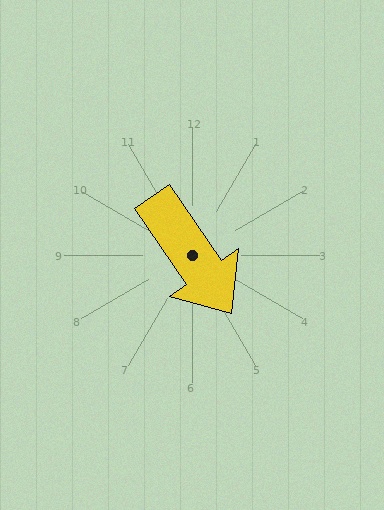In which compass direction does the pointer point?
Southeast.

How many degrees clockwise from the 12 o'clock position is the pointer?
Approximately 146 degrees.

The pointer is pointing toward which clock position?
Roughly 5 o'clock.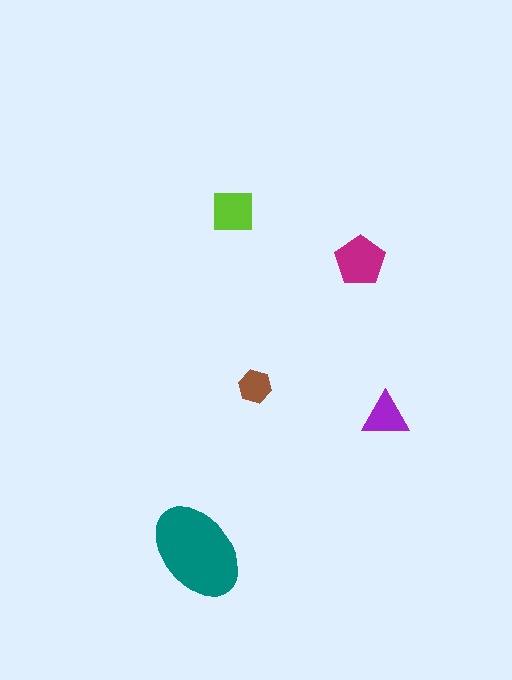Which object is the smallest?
The brown hexagon.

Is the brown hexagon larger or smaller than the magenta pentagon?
Smaller.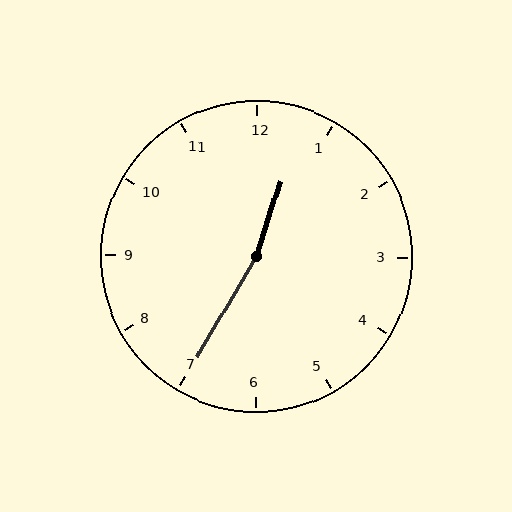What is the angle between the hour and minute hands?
Approximately 168 degrees.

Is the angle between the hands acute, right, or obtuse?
It is obtuse.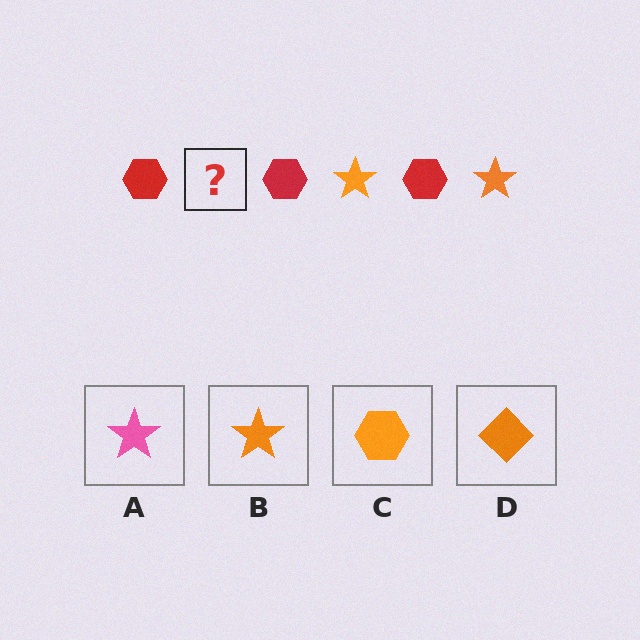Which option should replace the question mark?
Option B.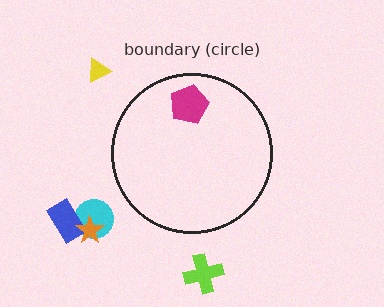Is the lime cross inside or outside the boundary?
Outside.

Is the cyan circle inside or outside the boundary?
Outside.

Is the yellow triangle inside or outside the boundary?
Outside.